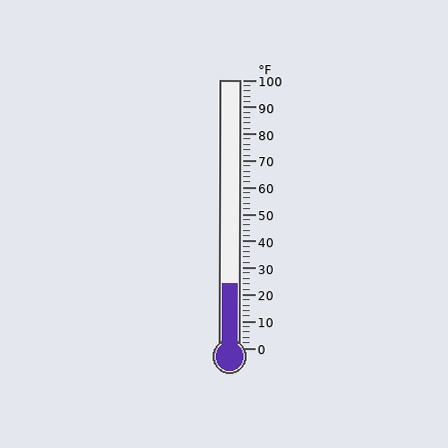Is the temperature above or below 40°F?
The temperature is below 40°F.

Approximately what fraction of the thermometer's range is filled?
The thermometer is filled to approximately 25% of its range.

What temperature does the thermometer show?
The thermometer shows approximately 24°F.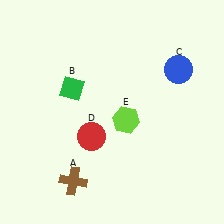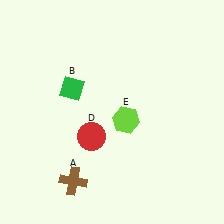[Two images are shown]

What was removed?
The blue circle (C) was removed in Image 2.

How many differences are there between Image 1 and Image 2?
There is 1 difference between the two images.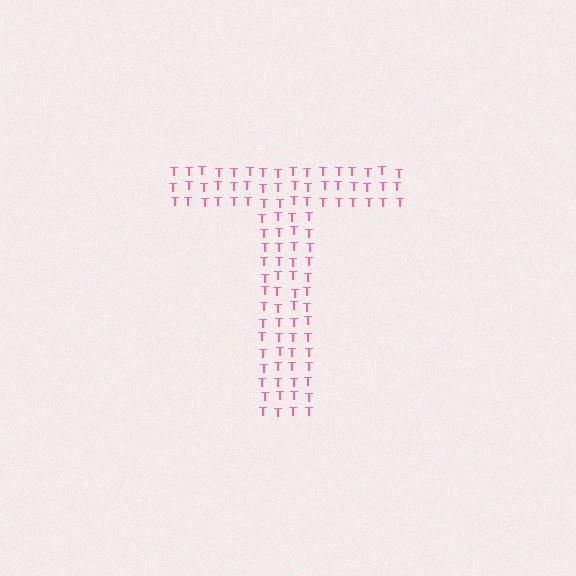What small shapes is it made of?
It is made of small letter T's.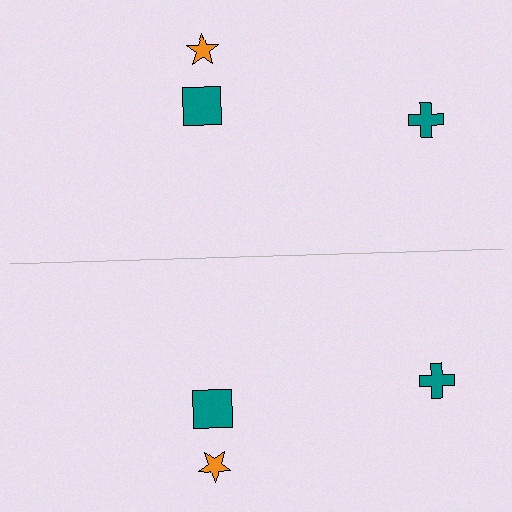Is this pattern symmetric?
Yes, this pattern has bilateral (reflection) symmetry.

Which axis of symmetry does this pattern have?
The pattern has a horizontal axis of symmetry running through the center of the image.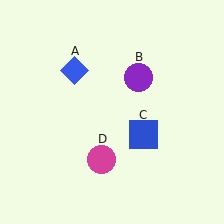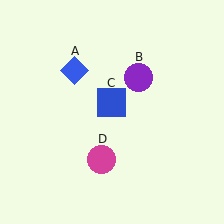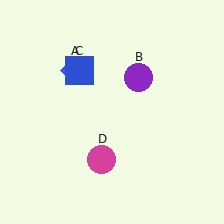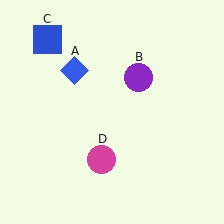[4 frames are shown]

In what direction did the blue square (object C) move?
The blue square (object C) moved up and to the left.